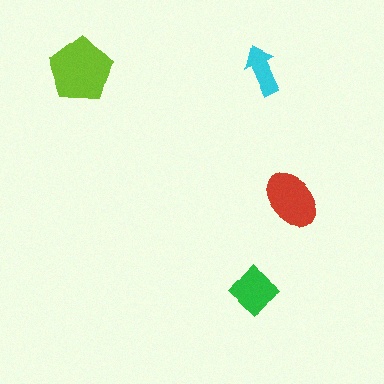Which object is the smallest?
The cyan arrow.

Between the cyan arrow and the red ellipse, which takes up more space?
The red ellipse.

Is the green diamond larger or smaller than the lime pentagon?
Smaller.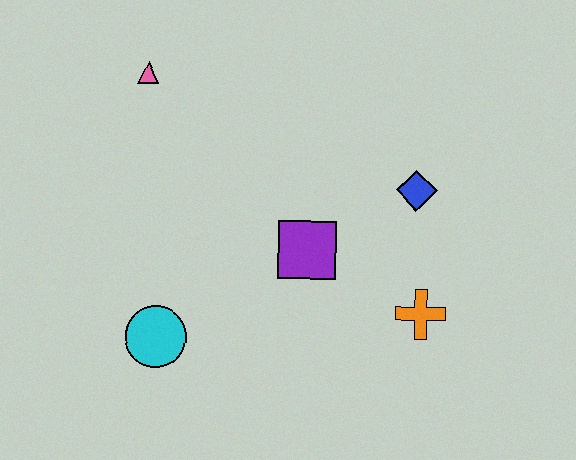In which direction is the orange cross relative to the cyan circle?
The orange cross is to the right of the cyan circle.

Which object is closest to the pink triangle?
The purple square is closest to the pink triangle.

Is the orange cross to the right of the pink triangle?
Yes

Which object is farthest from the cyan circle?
The blue diamond is farthest from the cyan circle.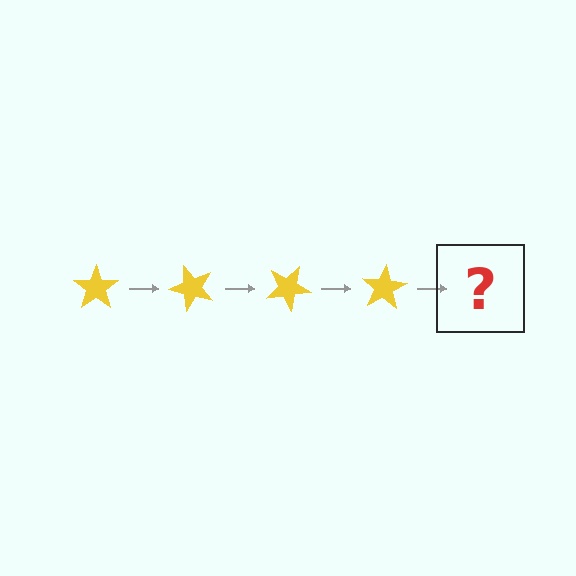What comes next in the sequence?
The next element should be a yellow star rotated 200 degrees.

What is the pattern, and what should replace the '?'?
The pattern is that the star rotates 50 degrees each step. The '?' should be a yellow star rotated 200 degrees.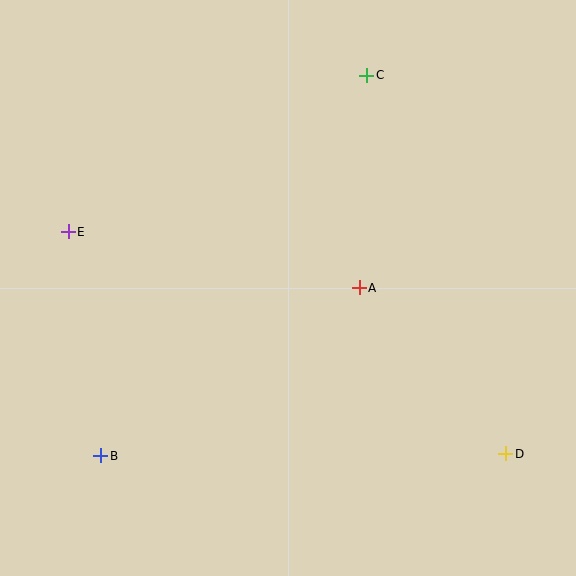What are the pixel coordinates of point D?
Point D is at (506, 454).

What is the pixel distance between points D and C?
The distance between D and C is 403 pixels.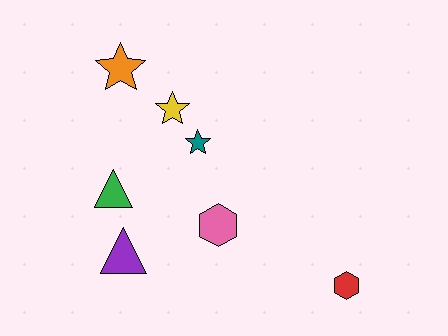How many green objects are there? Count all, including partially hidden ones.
There is 1 green object.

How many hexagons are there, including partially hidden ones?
There are 2 hexagons.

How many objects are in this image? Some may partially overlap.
There are 7 objects.